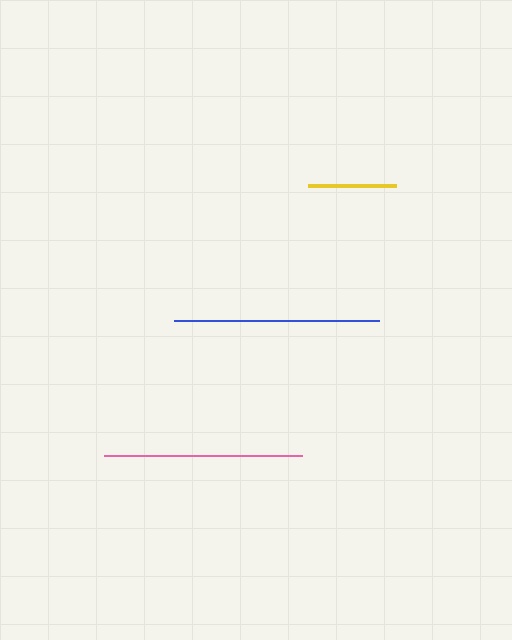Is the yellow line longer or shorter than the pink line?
The pink line is longer than the yellow line.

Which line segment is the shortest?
The yellow line is the shortest at approximately 89 pixels.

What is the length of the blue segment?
The blue segment is approximately 205 pixels long.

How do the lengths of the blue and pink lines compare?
The blue and pink lines are approximately the same length.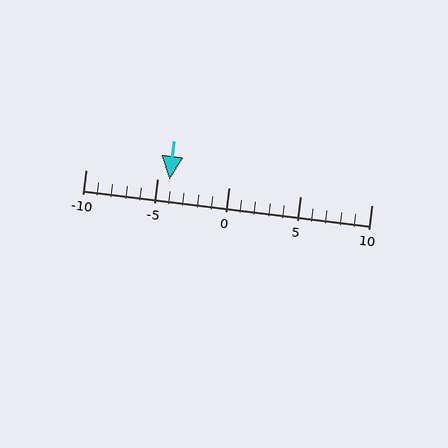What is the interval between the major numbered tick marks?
The major tick marks are spaced 5 units apart.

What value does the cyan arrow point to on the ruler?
The cyan arrow points to approximately -4.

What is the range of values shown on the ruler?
The ruler shows values from -10 to 10.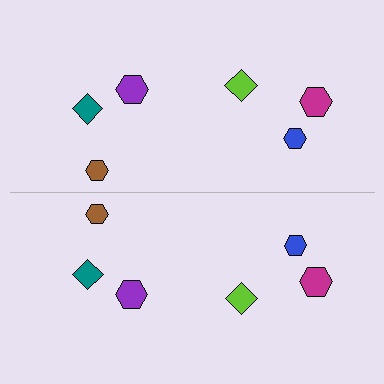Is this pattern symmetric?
Yes, this pattern has bilateral (reflection) symmetry.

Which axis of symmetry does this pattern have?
The pattern has a horizontal axis of symmetry running through the center of the image.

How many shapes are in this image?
There are 12 shapes in this image.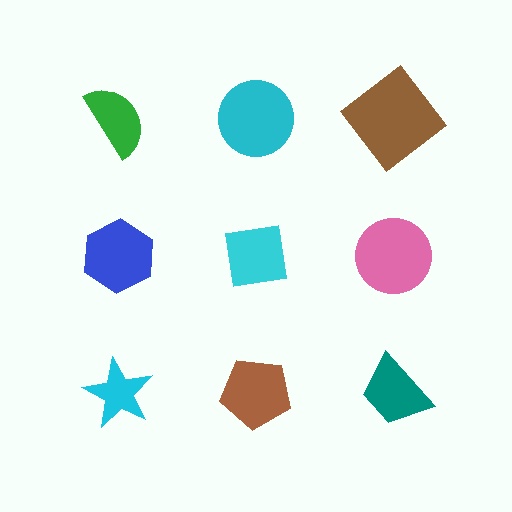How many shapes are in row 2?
3 shapes.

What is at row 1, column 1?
A green semicircle.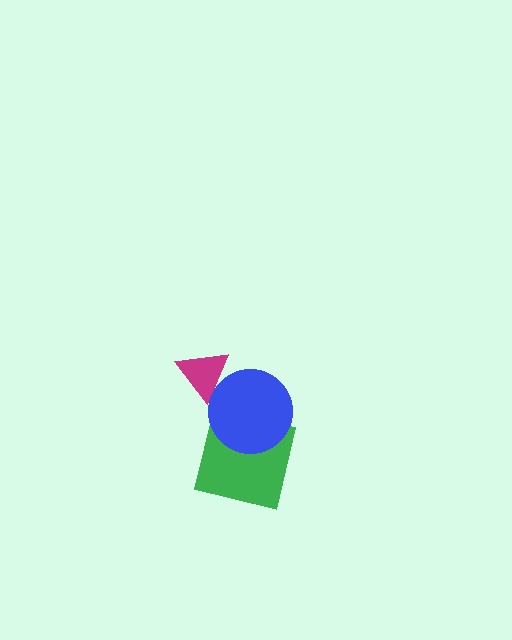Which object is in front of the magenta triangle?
The blue circle is in front of the magenta triangle.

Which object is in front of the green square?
The blue circle is in front of the green square.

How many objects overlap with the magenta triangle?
1 object overlaps with the magenta triangle.